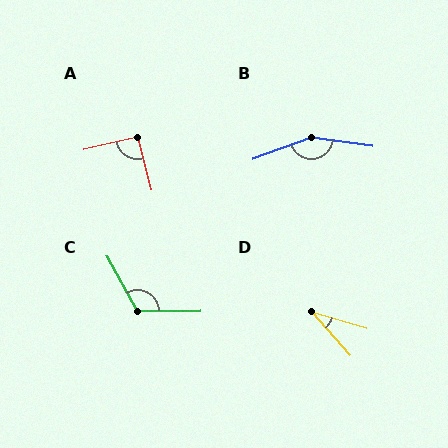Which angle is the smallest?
D, at approximately 33 degrees.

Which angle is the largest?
B, at approximately 152 degrees.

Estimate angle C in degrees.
Approximately 119 degrees.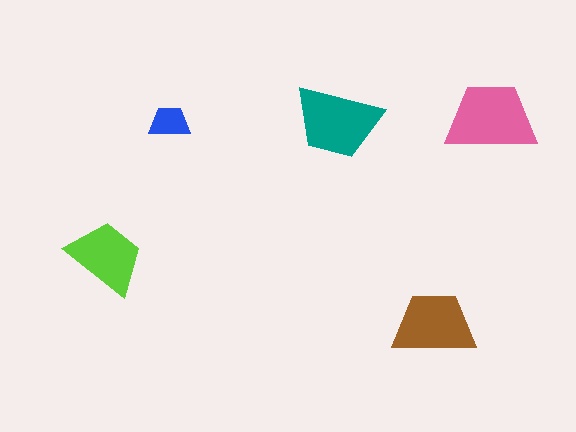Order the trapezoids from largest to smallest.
the pink one, the teal one, the brown one, the lime one, the blue one.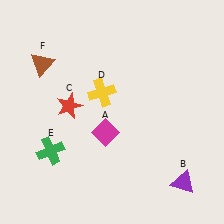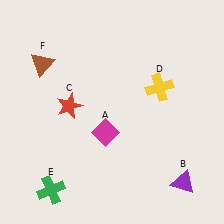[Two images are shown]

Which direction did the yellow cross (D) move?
The yellow cross (D) moved right.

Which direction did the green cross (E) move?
The green cross (E) moved down.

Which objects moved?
The objects that moved are: the yellow cross (D), the green cross (E).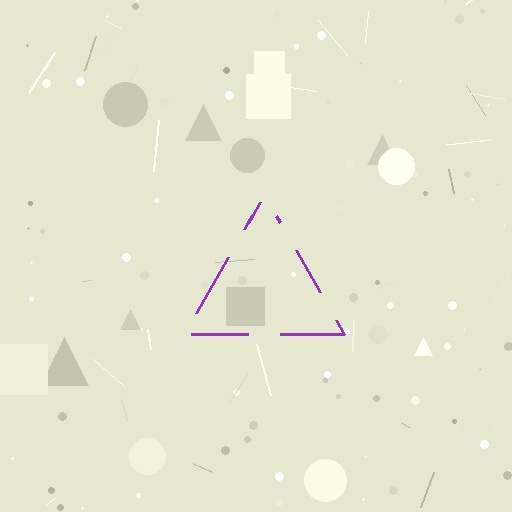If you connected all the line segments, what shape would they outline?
They would outline a triangle.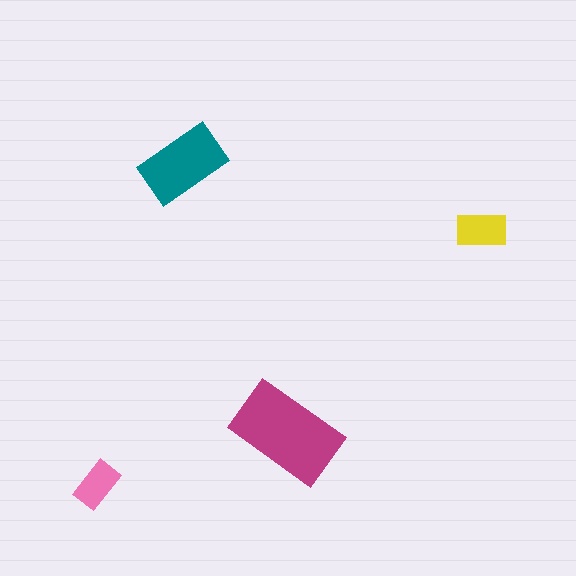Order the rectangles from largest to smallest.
the magenta one, the teal one, the yellow one, the pink one.